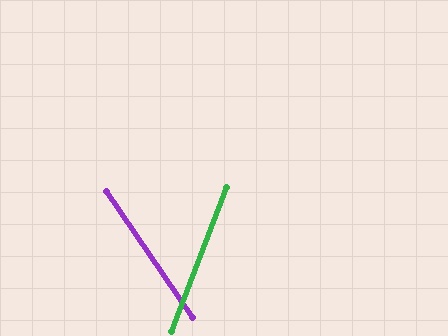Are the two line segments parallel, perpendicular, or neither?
Neither parallel nor perpendicular — they differ by about 55°.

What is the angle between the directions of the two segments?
Approximately 55 degrees.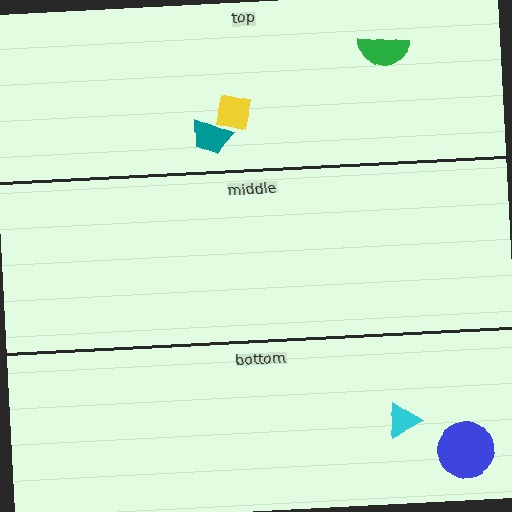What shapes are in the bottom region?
The cyan triangle, the blue circle.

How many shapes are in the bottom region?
2.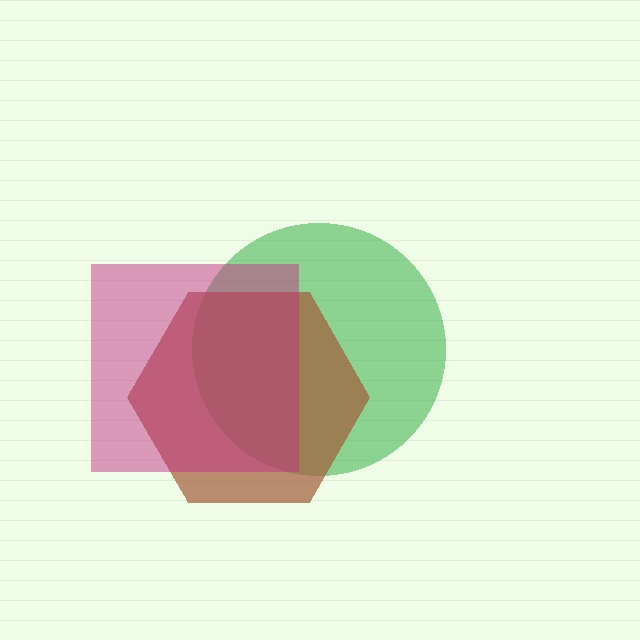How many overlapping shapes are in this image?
There are 3 overlapping shapes in the image.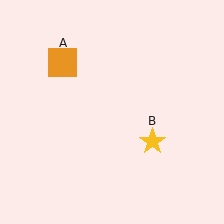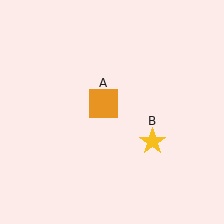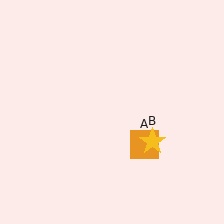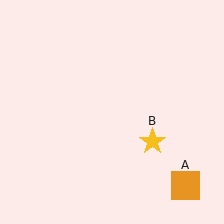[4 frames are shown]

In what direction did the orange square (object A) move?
The orange square (object A) moved down and to the right.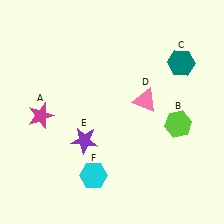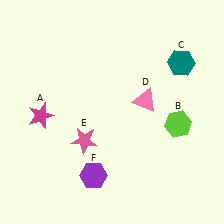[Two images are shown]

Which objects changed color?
E changed from purple to pink. F changed from cyan to purple.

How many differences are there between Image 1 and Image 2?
There are 2 differences between the two images.